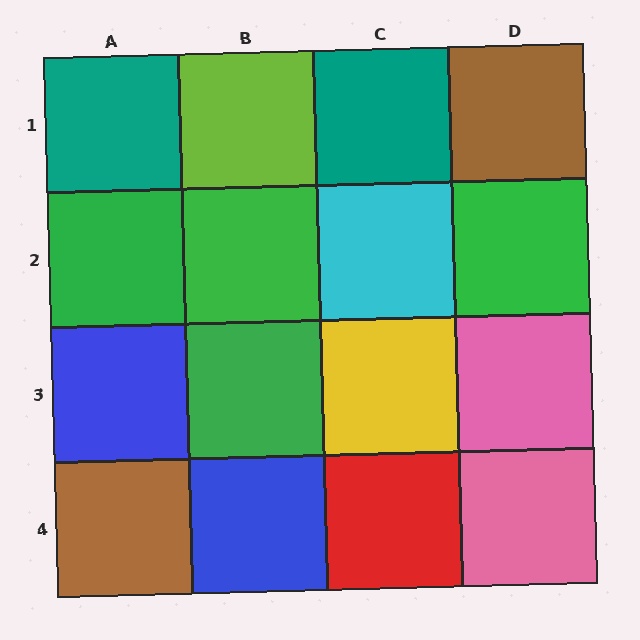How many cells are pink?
2 cells are pink.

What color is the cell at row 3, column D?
Pink.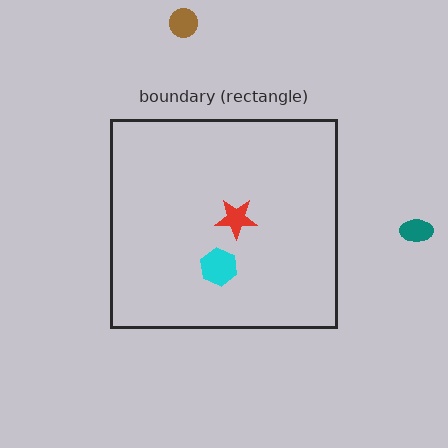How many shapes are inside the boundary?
2 inside, 2 outside.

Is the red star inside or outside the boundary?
Inside.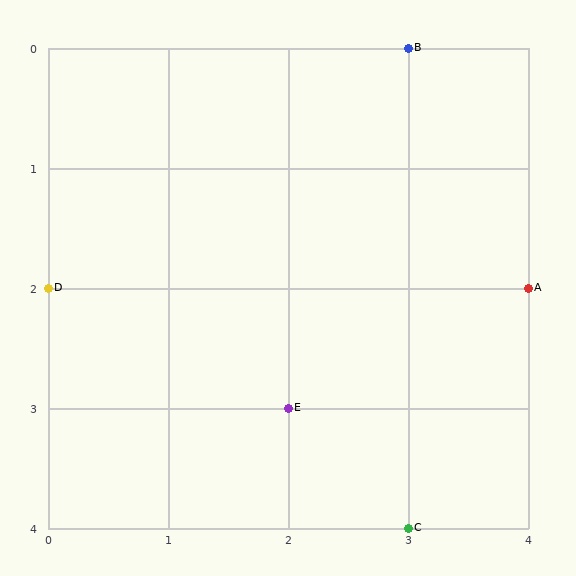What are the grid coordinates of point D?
Point D is at grid coordinates (0, 2).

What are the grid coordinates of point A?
Point A is at grid coordinates (4, 2).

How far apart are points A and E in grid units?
Points A and E are 2 columns and 1 row apart (about 2.2 grid units diagonally).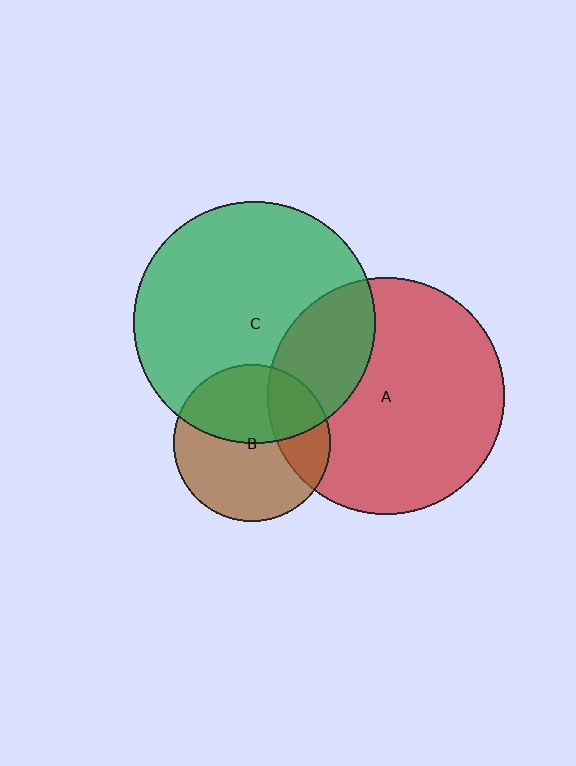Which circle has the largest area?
Circle C (green).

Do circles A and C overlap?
Yes.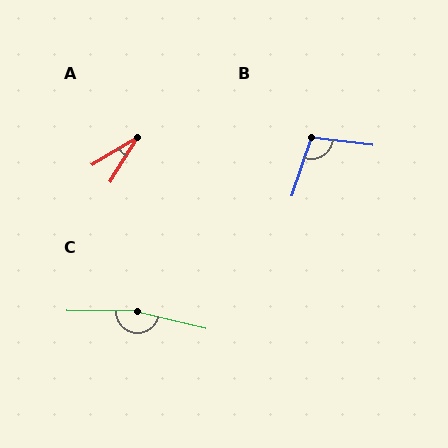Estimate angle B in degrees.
Approximately 102 degrees.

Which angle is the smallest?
A, at approximately 28 degrees.